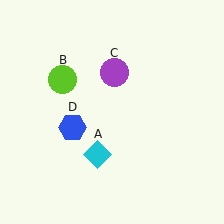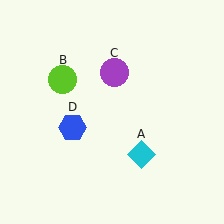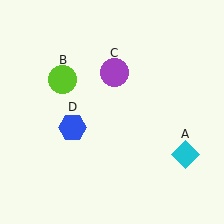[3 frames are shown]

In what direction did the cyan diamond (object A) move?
The cyan diamond (object A) moved right.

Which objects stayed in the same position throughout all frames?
Lime circle (object B) and purple circle (object C) and blue hexagon (object D) remained stationary.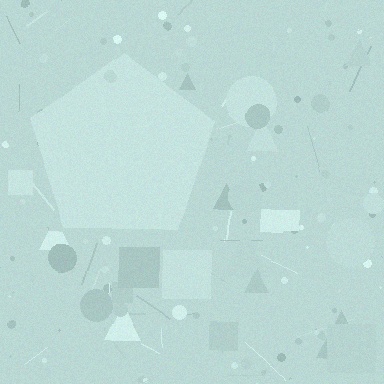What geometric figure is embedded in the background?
A pentagon is embedded in the background.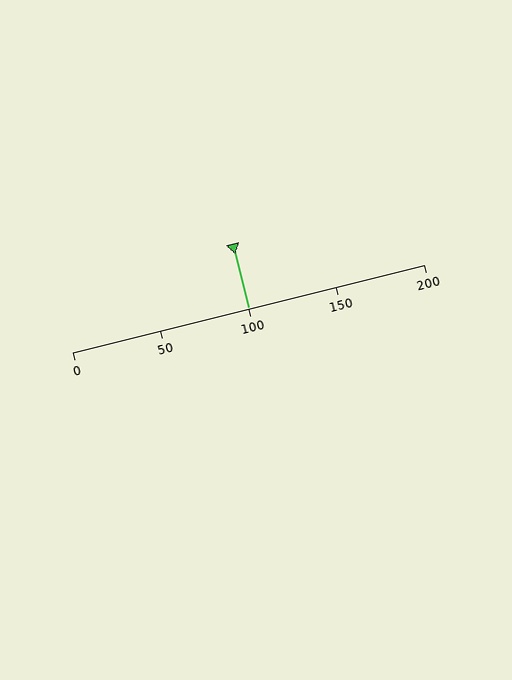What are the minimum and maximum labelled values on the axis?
The axis runs from 0 to 200.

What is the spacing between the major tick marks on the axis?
The major ticks are spaced 50 apart.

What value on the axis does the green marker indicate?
The marker indicates approximately 100.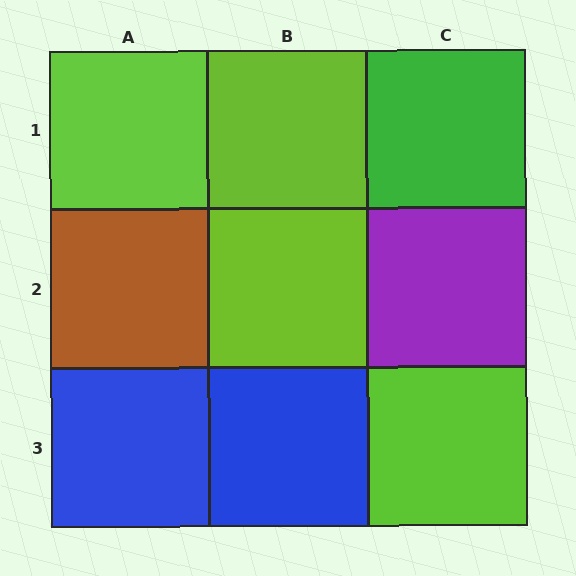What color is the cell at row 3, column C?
Lime.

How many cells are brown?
1 cell is brown.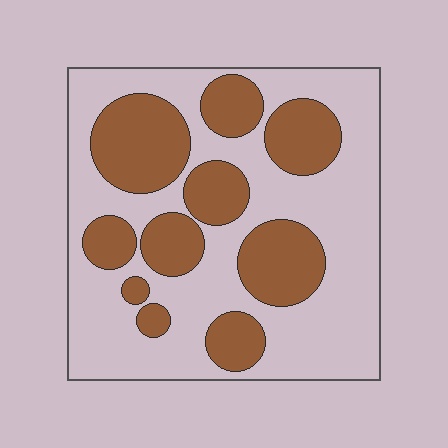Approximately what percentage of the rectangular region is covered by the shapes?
Approximately 35%.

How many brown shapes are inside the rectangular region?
10.